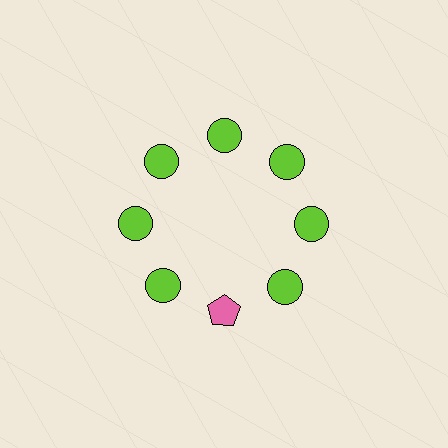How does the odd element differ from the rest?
It differs in both color (pink instead of lime) and shape (pentagon instead of circle).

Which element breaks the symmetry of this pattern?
The pink pentagon at roughly the 6 o'clock position breaks the symmetry. All other shapes are lime circles.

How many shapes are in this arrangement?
There are 8 shapes arranged in a ring pattern.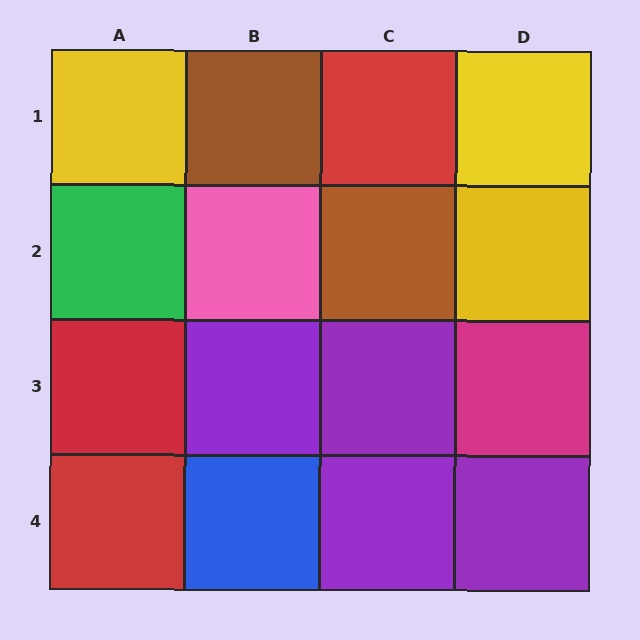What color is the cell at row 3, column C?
Purple.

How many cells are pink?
1 cell is pink.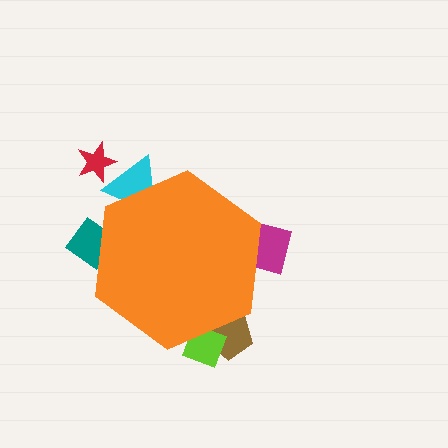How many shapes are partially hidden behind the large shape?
5 shapes are partially hidden.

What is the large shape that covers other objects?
An orange hexagon.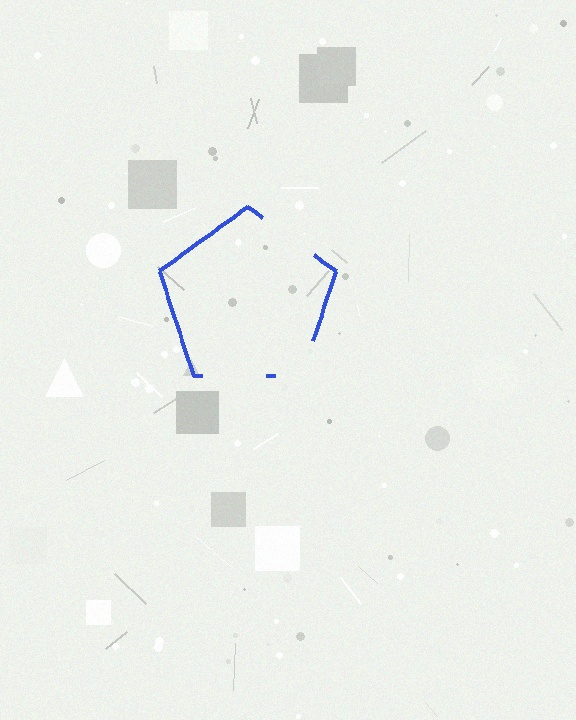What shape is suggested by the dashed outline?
The dashed outline suggests a pentagon.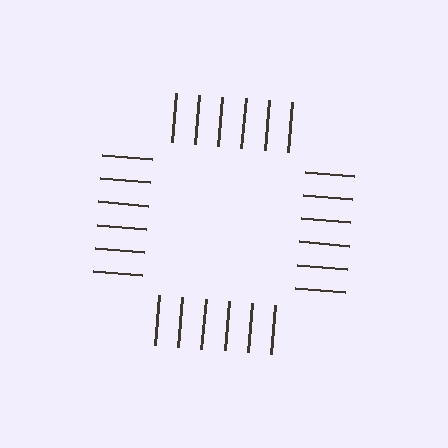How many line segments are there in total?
24 — 6 along each of the 4 edges.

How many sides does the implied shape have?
4 sides — the line-ends trace a square.